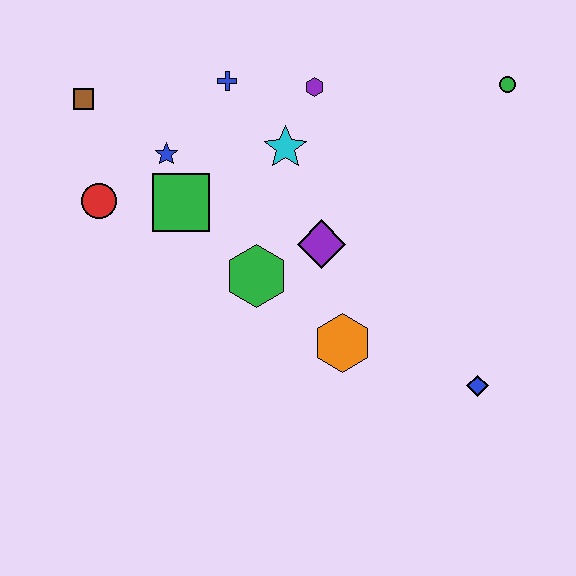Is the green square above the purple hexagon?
No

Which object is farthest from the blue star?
The blue diamond is farthest from the blue star.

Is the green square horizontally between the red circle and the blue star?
No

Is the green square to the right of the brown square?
Yes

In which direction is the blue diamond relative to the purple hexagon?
The blue diamond is below the purple hexagon.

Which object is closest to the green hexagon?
The purple diamond is closest to the green hexagon.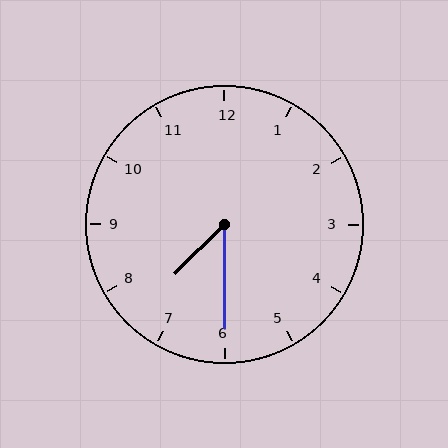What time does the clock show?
7:30.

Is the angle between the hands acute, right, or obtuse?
It is acute.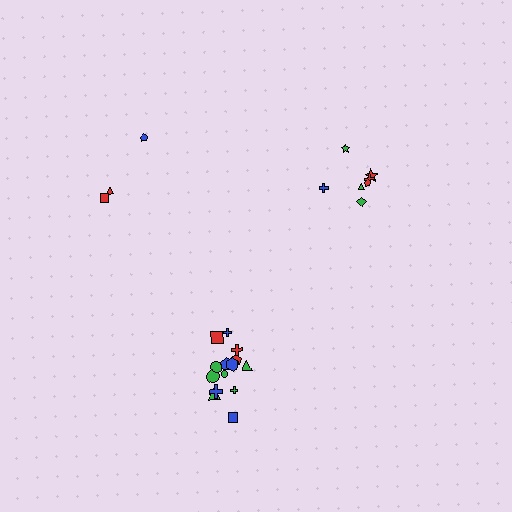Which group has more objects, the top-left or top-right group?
The top-right group.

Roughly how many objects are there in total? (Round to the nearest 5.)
Roughly 25 objects in total.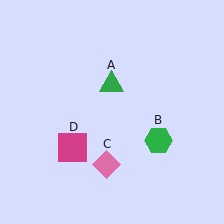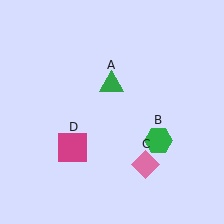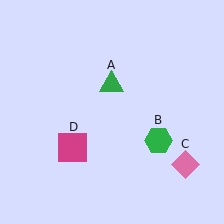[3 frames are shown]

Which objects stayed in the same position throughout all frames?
Green triangle (object A) and green hexagon (object B) and magenta square (object D) remained stationary.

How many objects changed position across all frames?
1 object changed position: pink diamond (object C).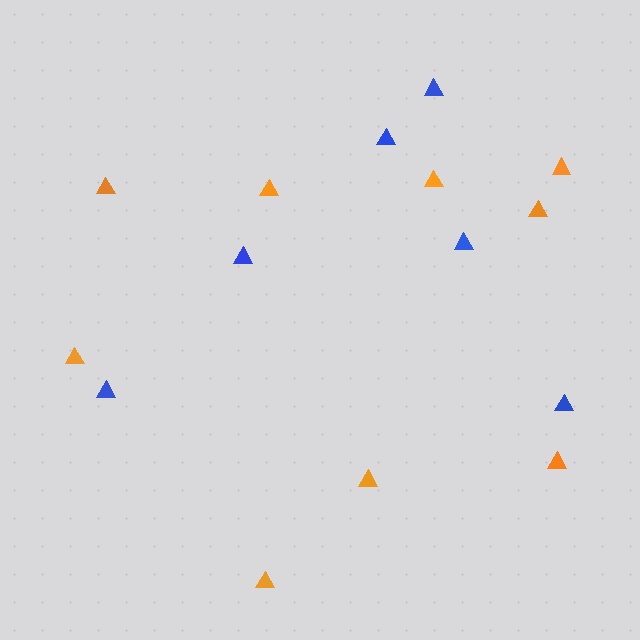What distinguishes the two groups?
There are 2 groups: one group of blue triangles (6) and one group of orange triangles (9).